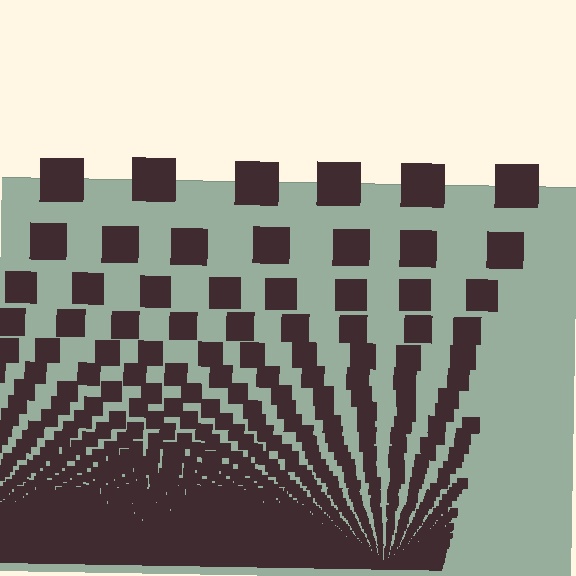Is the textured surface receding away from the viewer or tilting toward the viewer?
The surface appears to tilt toward the viewer. Texture elements get larger and sparser toward the top.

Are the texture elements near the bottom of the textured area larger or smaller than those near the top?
Smaller. The gradient is inverted — elements near the bottom are smaller and denser.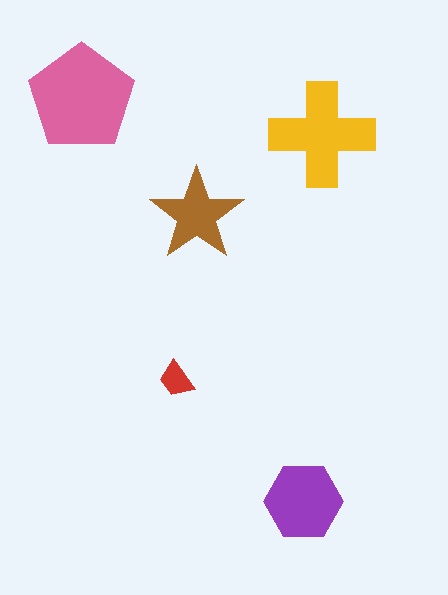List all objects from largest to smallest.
The pink pentagon, the yellow cross, the purple hexagon, the brown star, the red trapezoid.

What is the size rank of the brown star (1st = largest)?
4th.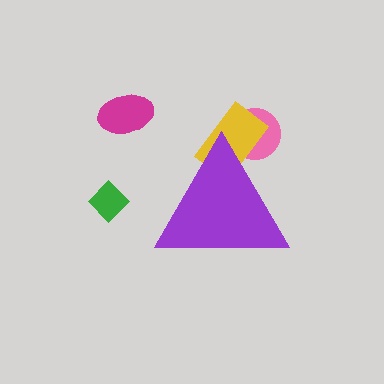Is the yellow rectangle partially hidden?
Yes, the yellow rectangle is partially hidden behind the purple triangle.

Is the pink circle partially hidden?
Yes, the pink circle is partially hidden behind the purple triangle.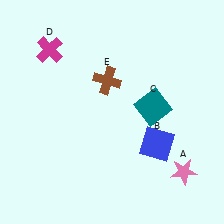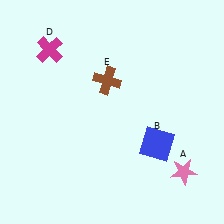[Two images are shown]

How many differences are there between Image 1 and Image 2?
There is 1 difference between the two images.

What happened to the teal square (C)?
The teal square (C) was removed in Image 2. It was in the top-right area of Image 1.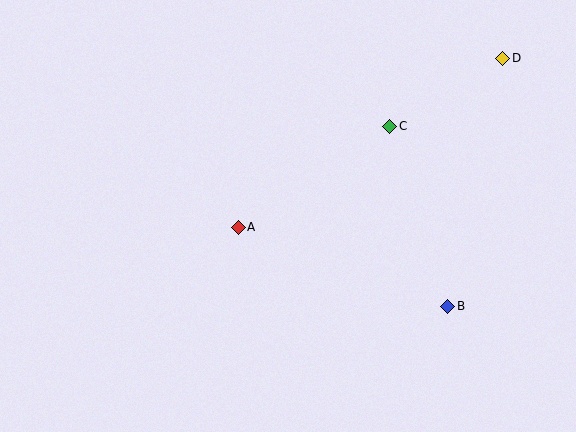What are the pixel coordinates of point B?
Point B is at (448, 306).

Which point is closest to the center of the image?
Point A at (238, 227) is closest to the center.